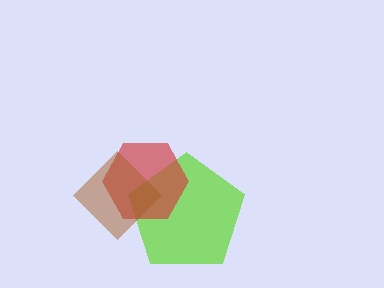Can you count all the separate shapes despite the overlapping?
Yes, there are 3 separate shapes.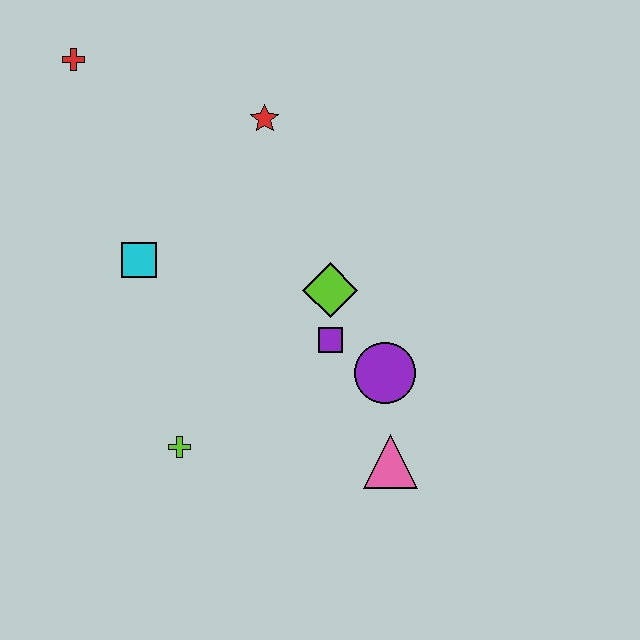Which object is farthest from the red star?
The pink triangle is farthest from the red star.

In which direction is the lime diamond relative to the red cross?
The lime diamond is to the right of the red cross.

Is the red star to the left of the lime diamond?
Yes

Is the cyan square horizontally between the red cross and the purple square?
Yes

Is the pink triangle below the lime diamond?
Yes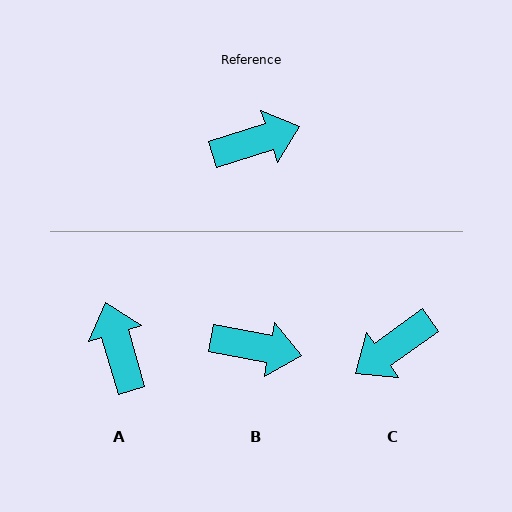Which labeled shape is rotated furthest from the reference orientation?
C, about 162 degrees away.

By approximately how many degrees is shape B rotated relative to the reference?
Approximately 28 degrees clockwise.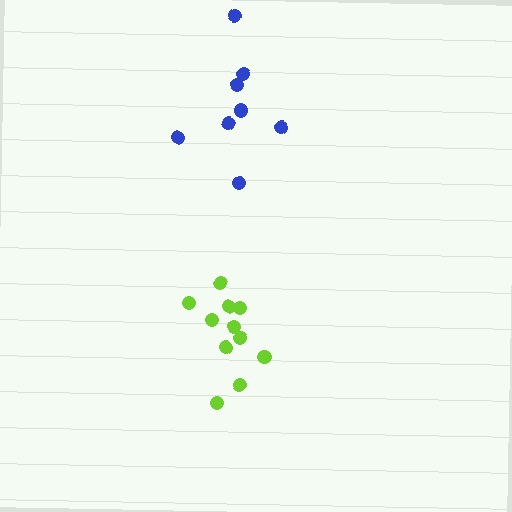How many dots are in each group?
Group 1: 11 dots, Group 2: 8 dots (19 total).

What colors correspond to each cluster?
The clusters are colored: lime, blue.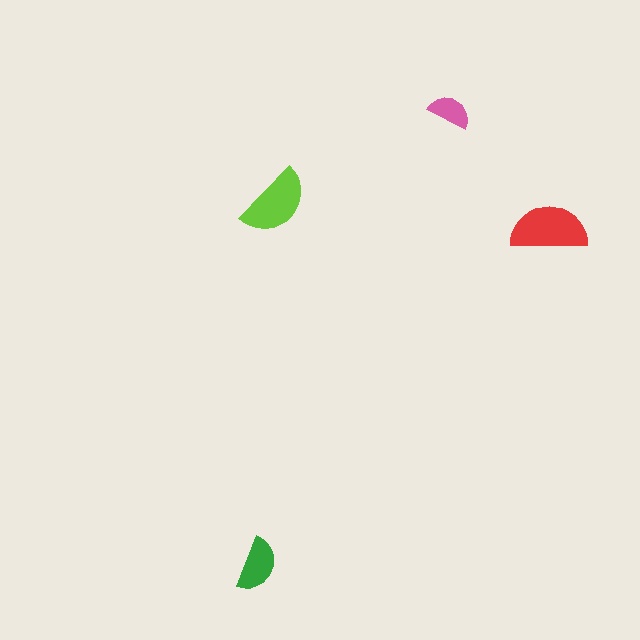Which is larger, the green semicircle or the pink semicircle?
The green one.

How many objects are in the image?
There are 4 objects in the image.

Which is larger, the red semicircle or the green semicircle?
The red one.